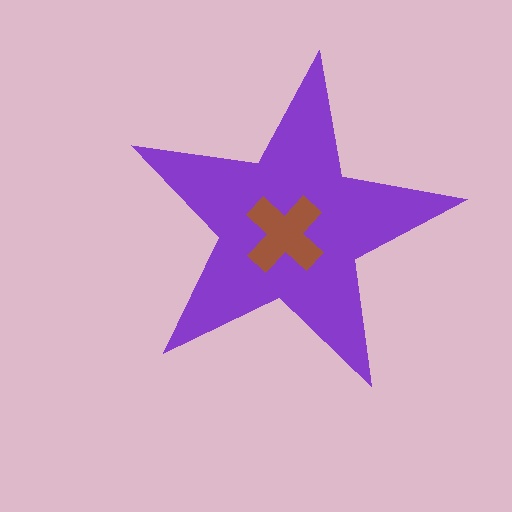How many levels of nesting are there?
2.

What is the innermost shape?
The brown cross.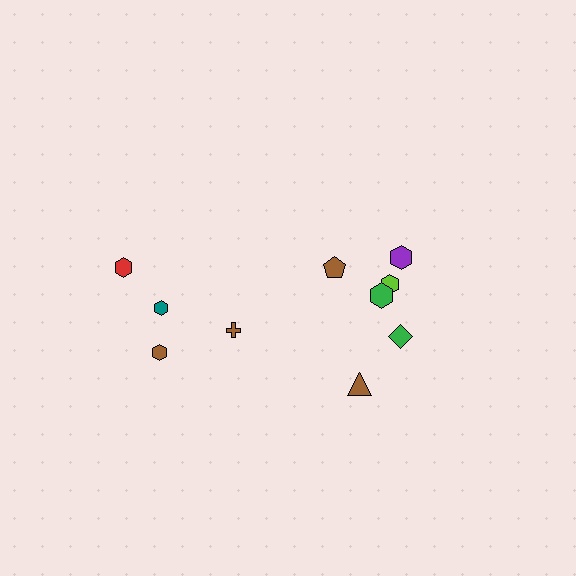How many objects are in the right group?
There are 6 objects.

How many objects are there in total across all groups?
There are 10 objects.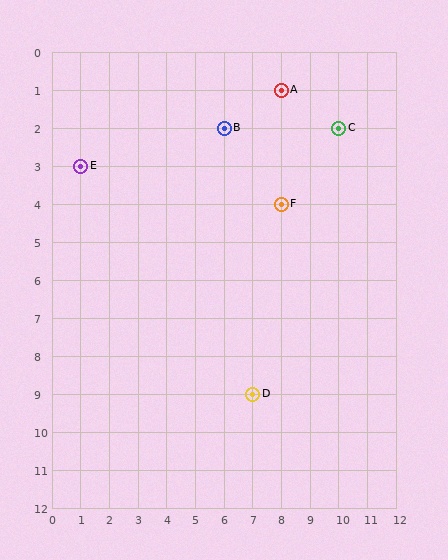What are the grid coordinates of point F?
Point F is at grid coordinates (8, 4).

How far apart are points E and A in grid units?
Points E and A are 7 columns and 2 rows apart (about 7.3 grid units diagonally).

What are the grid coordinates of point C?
Point C is at grid coordinates (10, 2).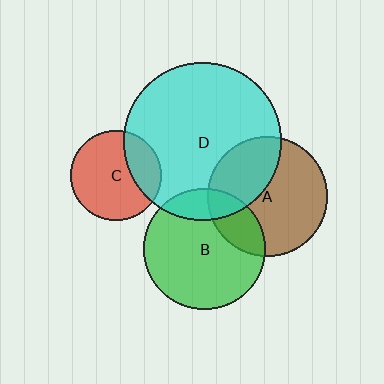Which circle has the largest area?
Circle D (cyan).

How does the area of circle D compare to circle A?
Approximately 1.7 times.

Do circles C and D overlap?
Yes.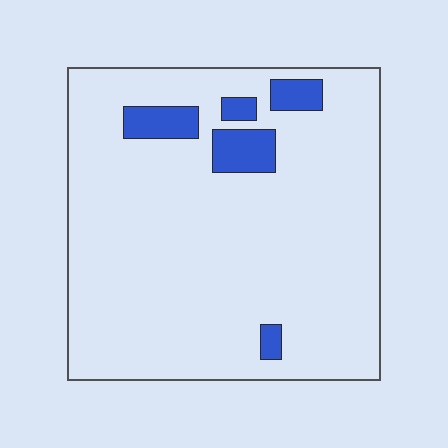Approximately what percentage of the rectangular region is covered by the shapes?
Approximately 10%.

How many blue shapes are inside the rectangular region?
5.